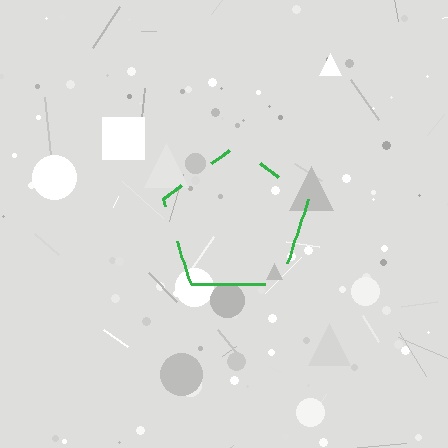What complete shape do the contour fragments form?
The contour fragments form a pentagon.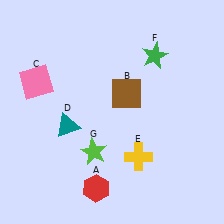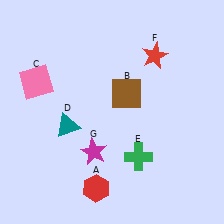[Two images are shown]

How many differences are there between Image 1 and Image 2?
There are 3 differences between the two images.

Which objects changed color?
E changed from yellow to green. F changed from green to red. G changed from lime to magenta.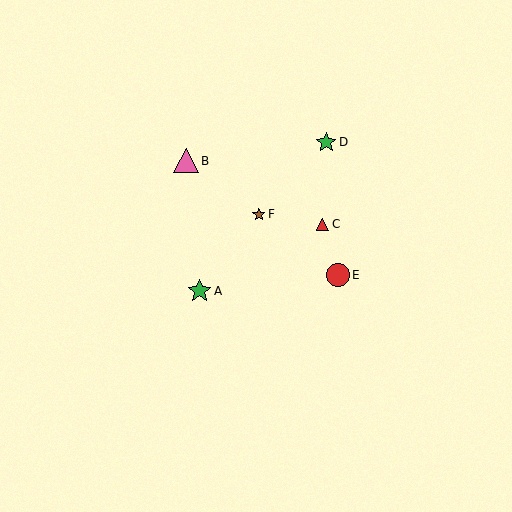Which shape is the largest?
The pink triangle (labeled B) is the largest.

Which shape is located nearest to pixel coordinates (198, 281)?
The green star (labeled A) at (200, 291) is nearest to that location.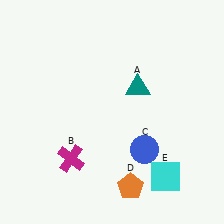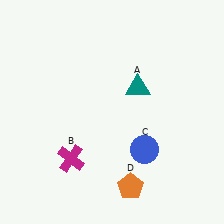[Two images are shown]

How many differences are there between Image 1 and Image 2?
There is 1 difference between the two images.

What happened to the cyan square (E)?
The cyan square (E) was removed in Image 2. It was in the bottom-right area of Image 1.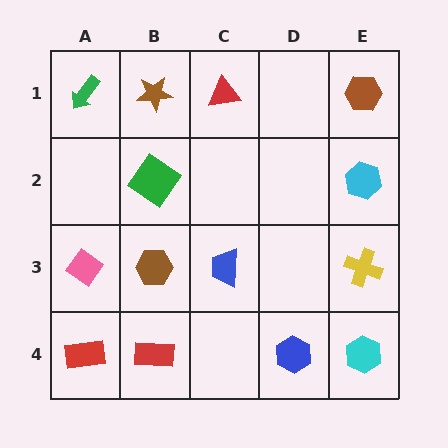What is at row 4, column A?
A red rectangle.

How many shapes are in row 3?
4 shapes.